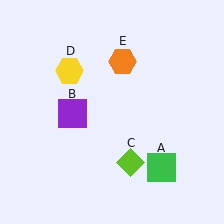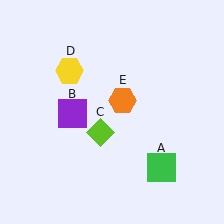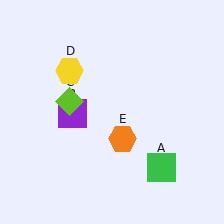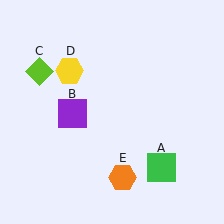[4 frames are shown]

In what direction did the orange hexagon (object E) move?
The orange hexagon (object E) moved down.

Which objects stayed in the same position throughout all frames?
Green square (object A) and purple square (object B) and yellow hexagon (object D) remained stationary.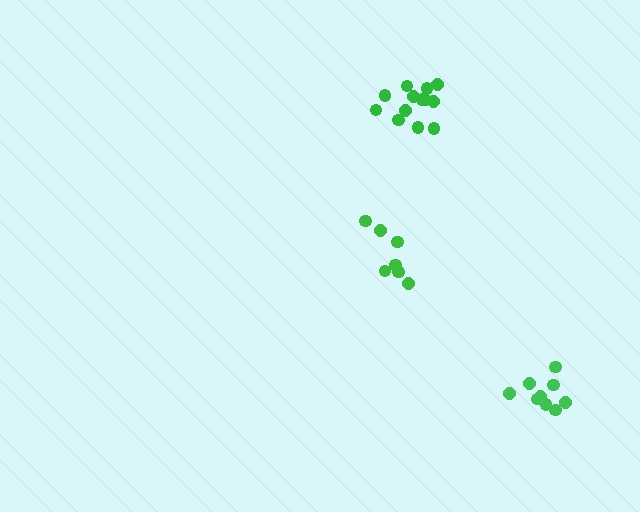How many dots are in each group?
Group 1: 7 dots, Group 2: 13 dots, Group 3: 9 dots (29 total).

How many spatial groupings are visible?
There are 3 spatial groupings.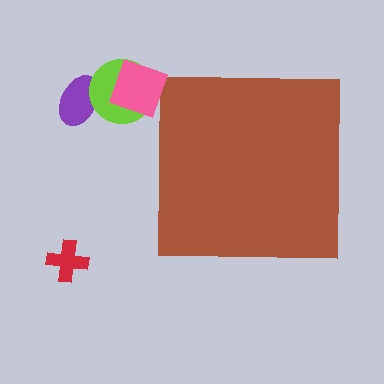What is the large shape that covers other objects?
A brown square.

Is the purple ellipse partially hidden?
No, the purple ellipse is fully visible.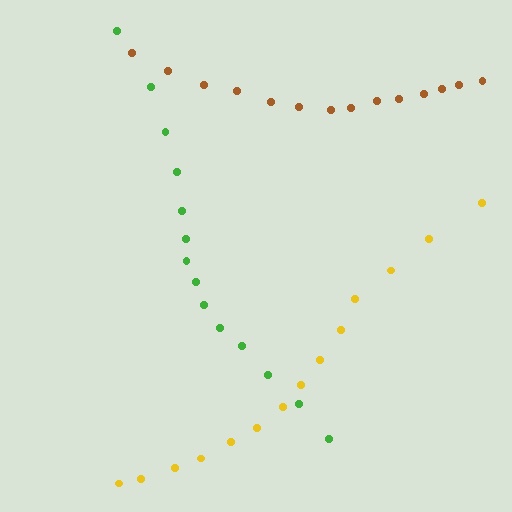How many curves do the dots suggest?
There are 3 distinct paths.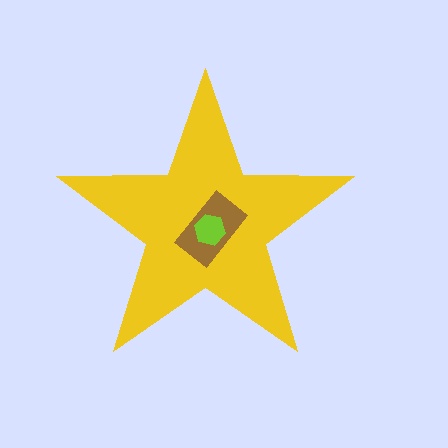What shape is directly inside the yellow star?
The brown rectangle.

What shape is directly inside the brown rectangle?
The lime hexagon.